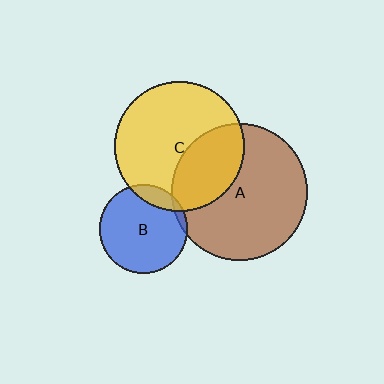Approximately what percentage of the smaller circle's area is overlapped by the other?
Approximately 35%.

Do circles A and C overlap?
Yes.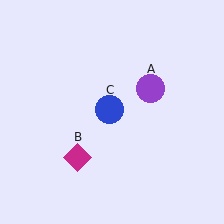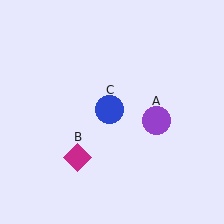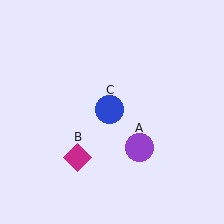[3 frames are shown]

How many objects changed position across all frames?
1 object changed position: purple circle (object A).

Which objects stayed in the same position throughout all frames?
Magenta diamond (object B) and blue circle (object C) remained stationary.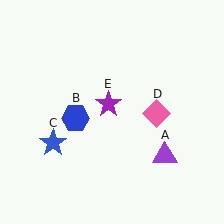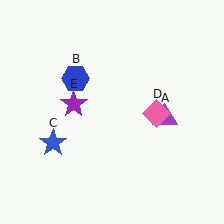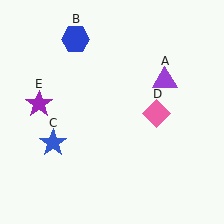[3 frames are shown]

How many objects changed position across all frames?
3 objects changed position: purple triangle (object A), blue hexagon (object B), purple star (object E).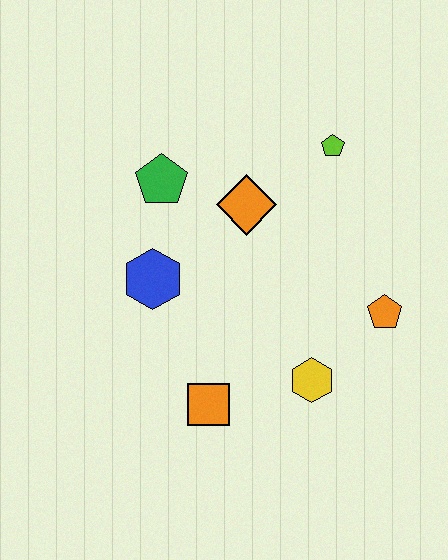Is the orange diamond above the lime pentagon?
No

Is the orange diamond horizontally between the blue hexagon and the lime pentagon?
Yes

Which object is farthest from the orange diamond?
The orange square is farthest from the orange diamond.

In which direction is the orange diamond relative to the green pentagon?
The orange diamond is to the right of the green pentagon.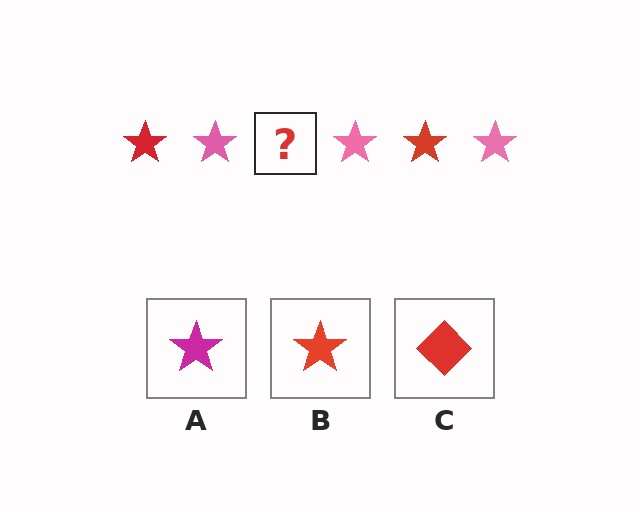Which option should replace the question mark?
Option B.